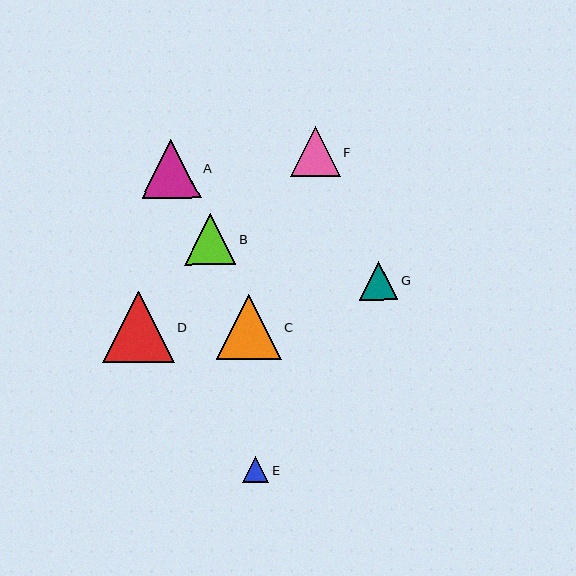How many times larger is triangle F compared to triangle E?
Triangle F is approximately 1.9 times the size of triangle E.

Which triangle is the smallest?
Triangle E is the smallest with a size of approximately 26 pixels.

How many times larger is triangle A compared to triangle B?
Triangle A is approximately 1.2 times the size of triangle B.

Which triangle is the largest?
Triangle D is the largest with a size of approximately 71 pixels.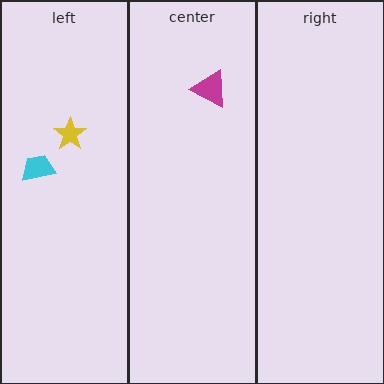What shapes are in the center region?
The magenta triangle.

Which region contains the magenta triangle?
The center region.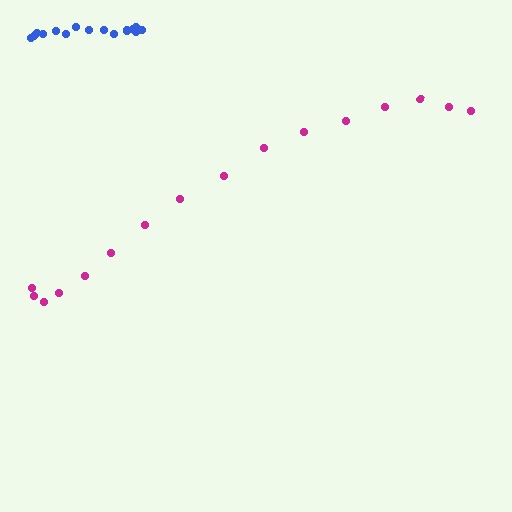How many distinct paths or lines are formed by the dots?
There are 2 distinct paths.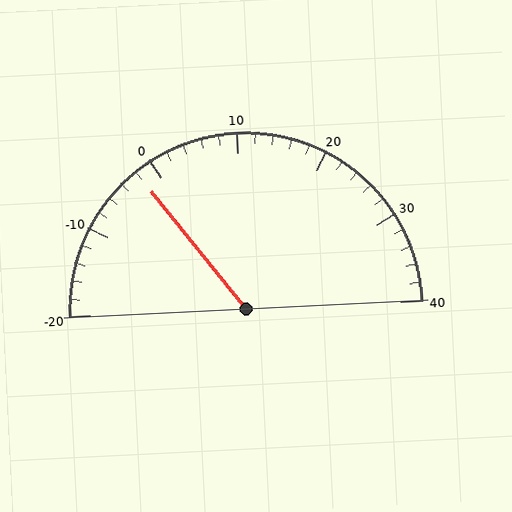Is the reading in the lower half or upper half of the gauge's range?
The reading is in the lower half of the range (-20 to 40).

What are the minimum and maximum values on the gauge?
The gauge ranges from -20 to 40.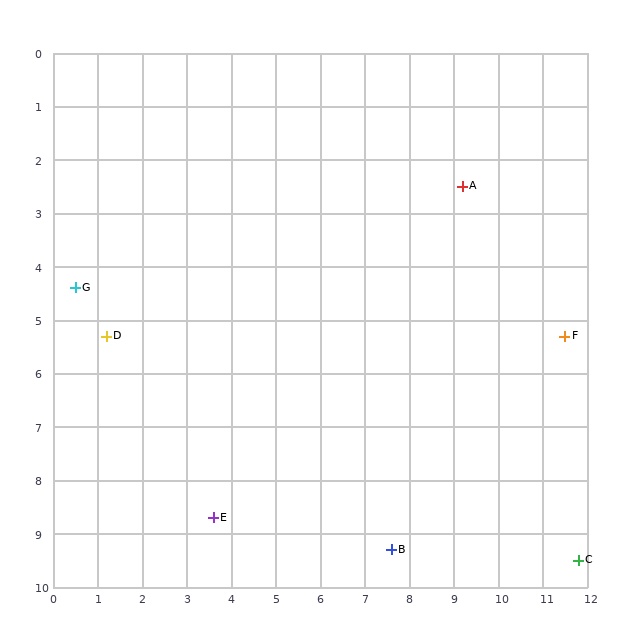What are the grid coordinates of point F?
Point F is at approximately (11.5, 5.3).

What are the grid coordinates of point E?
Point E is at approximately (3.6, 8.7).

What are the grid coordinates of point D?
Point D is at approximately (1.2, 5.3).